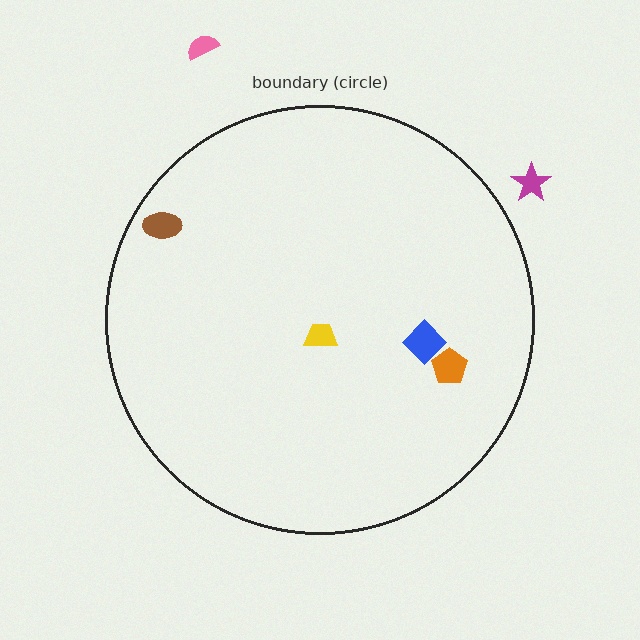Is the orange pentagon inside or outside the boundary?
Inside.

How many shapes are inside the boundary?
4 inside, 2 outside.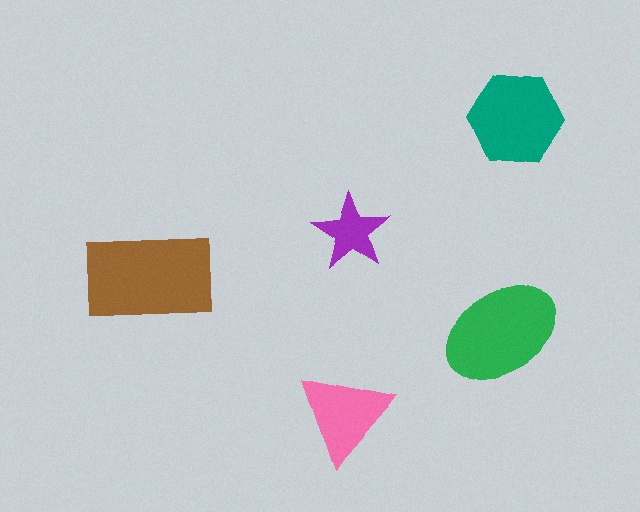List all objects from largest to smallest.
The brown rectangle, the green ellipse, the teal hexagon, the pink triangle, the purple star.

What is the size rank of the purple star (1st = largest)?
5th.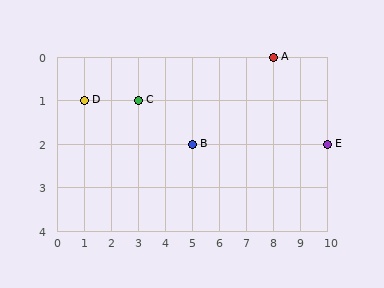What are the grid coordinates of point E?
Point E is at grid coordinates (10, 2).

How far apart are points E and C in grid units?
Points E and C are 7 columns and 1 row apart (about 7.1 grid units diagonally).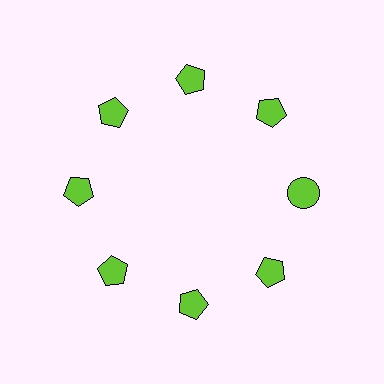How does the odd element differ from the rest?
It has a different shape: circle instead of pentagon.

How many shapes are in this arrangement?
There are 8 shapes arranged in a ring pattern.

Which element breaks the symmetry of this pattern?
The lime circle at roughly the 3 o'clock position breaks the symmetry. All other shapes are lime pentagons.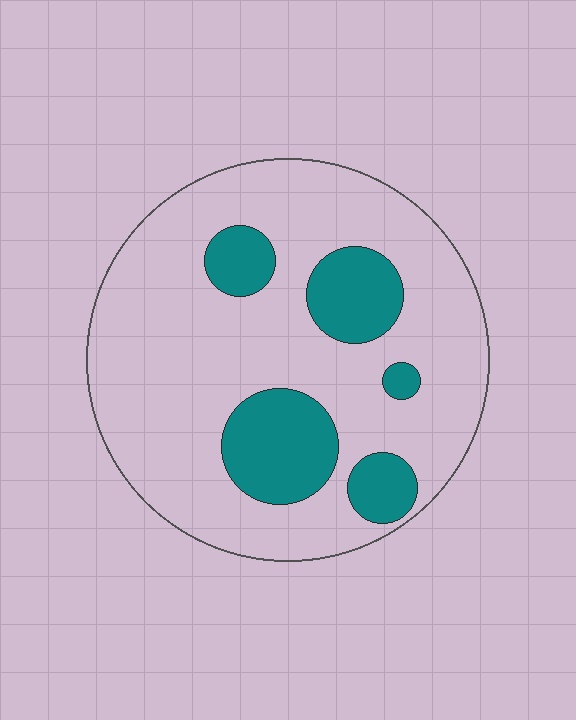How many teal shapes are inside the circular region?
5.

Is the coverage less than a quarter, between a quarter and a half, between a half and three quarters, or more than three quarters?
Less than a quarter.